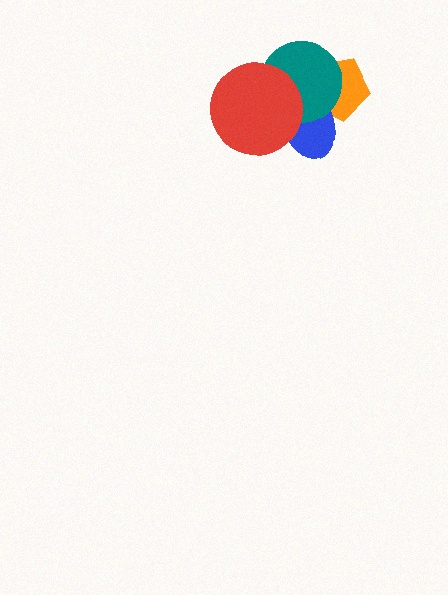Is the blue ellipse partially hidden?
Yes, it is partially covered by another shape.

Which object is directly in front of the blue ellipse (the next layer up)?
The teal circle is directly in front of the blue ellipse.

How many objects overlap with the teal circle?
3 objects overlap with the teal circle.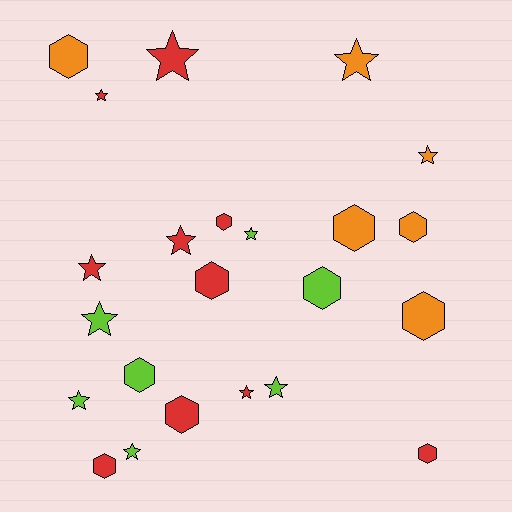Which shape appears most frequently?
Star, with 12 objects.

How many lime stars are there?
There are 5 lime stars.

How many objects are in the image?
There are 23 objects.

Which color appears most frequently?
Red, with 10 objects.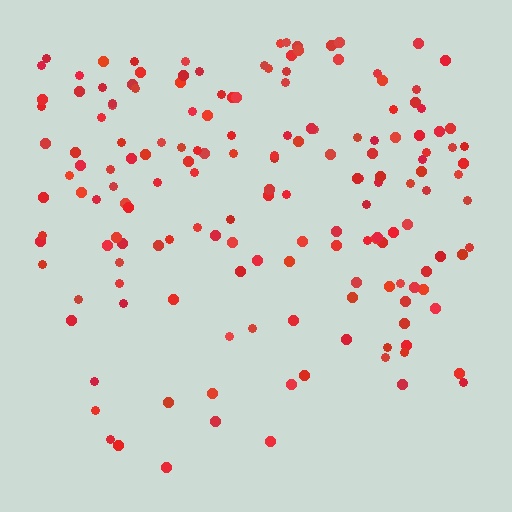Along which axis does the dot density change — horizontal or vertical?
Vertical.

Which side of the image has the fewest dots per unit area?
The bottom.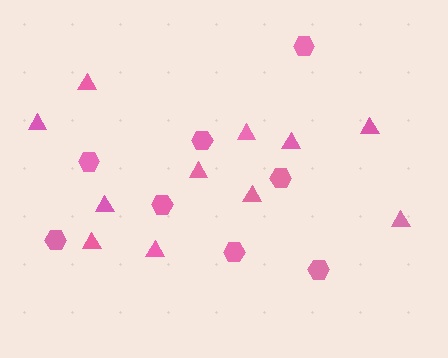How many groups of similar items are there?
There are 2 groups: one group of hexagons (8) and one group of triangles (11).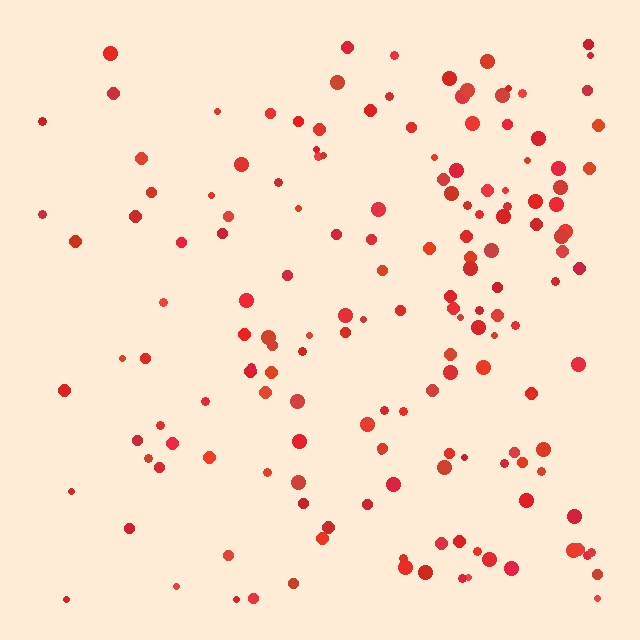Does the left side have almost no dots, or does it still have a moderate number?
Still a moderate number, just noticeably fewer than the right.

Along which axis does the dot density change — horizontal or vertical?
Horizontal.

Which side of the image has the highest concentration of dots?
The right.